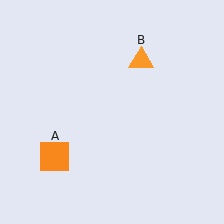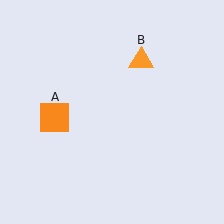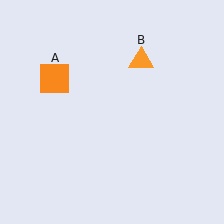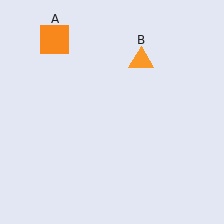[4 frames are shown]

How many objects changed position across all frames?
1 object changed position: orange square (object A).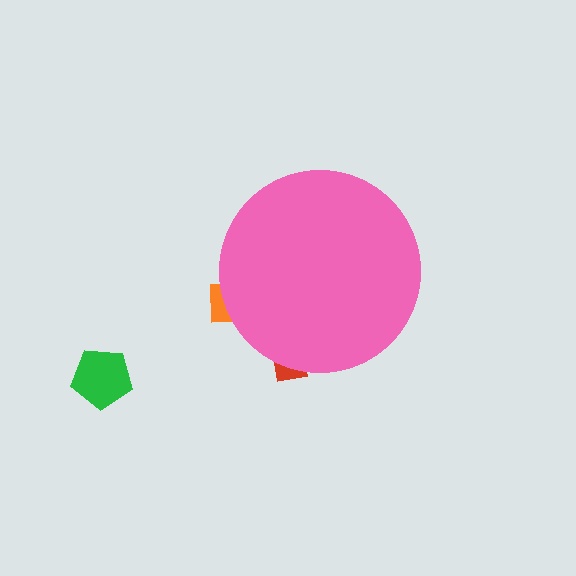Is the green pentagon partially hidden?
No, the green pentagon is fully visible.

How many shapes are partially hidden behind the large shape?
2 shapes are partially hidden.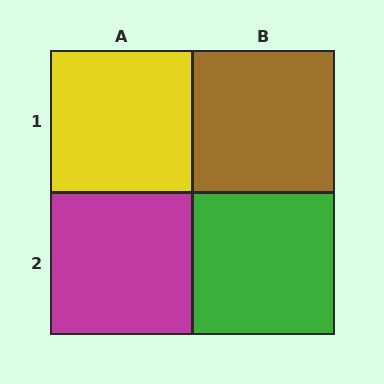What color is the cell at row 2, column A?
Magenta.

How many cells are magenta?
1 cell is magenta.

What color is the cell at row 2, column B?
Green.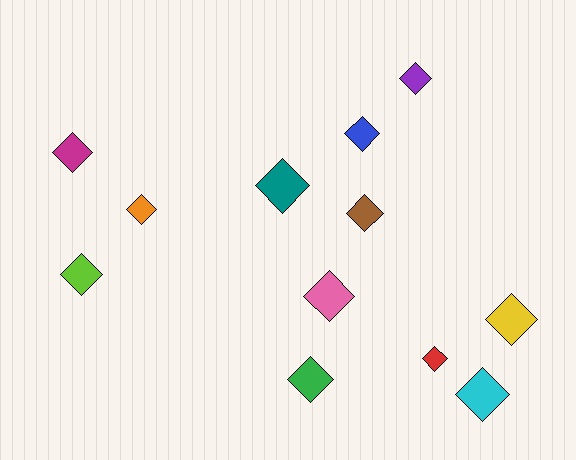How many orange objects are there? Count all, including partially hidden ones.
There is 1 orange object.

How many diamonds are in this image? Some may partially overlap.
There are 12 diamonds.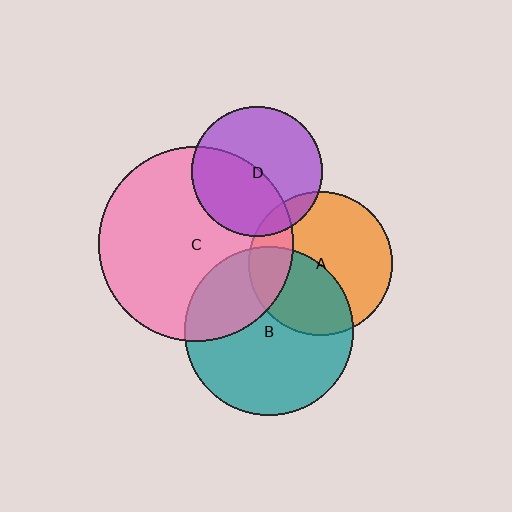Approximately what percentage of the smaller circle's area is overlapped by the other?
Approximately 30%.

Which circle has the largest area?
Circle C (pink).